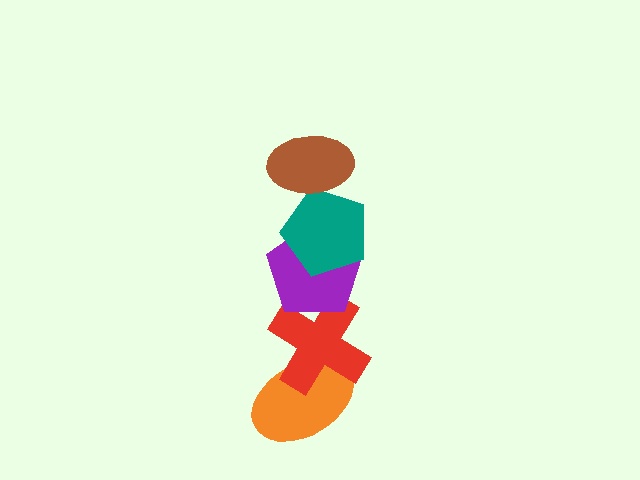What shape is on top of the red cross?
The purple pentagon is on top of the red cross.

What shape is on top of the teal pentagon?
The brown ellipse is on top of the teal pentagon.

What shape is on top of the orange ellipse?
The red cross is on top of the orange ellipse.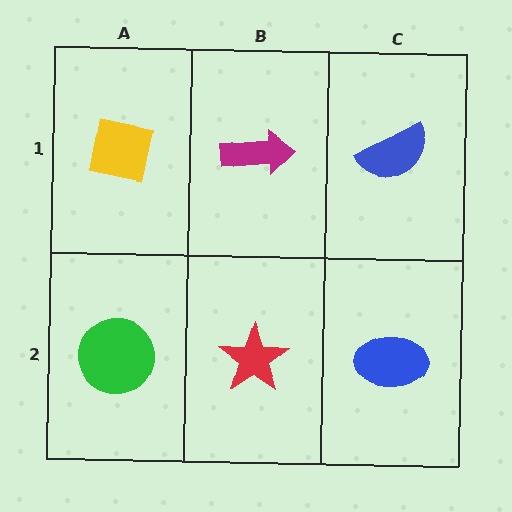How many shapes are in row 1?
3 shapes.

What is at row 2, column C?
A blue ellipse.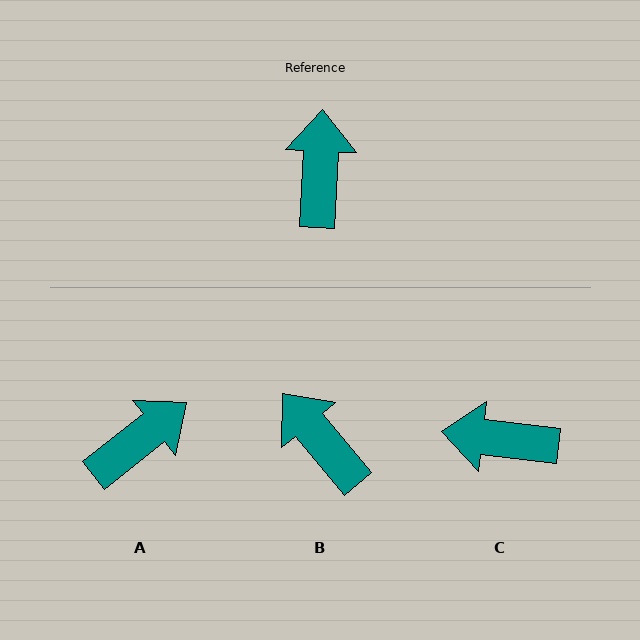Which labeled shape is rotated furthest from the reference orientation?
C, about 86 degrees away.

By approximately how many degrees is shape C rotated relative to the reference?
Approximately 86 degrees counter-clockwise.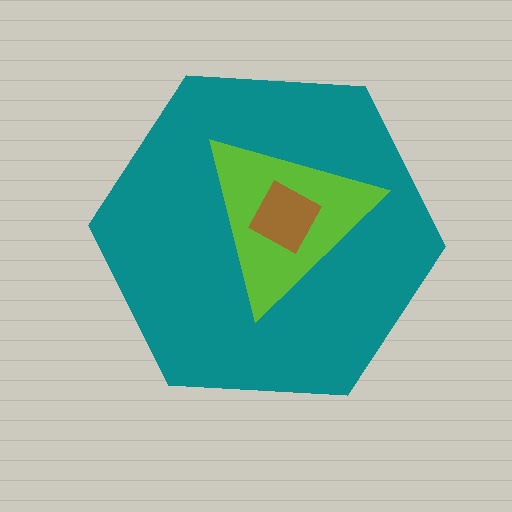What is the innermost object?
The brown square.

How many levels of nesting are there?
3.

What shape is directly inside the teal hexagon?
The lime triangle.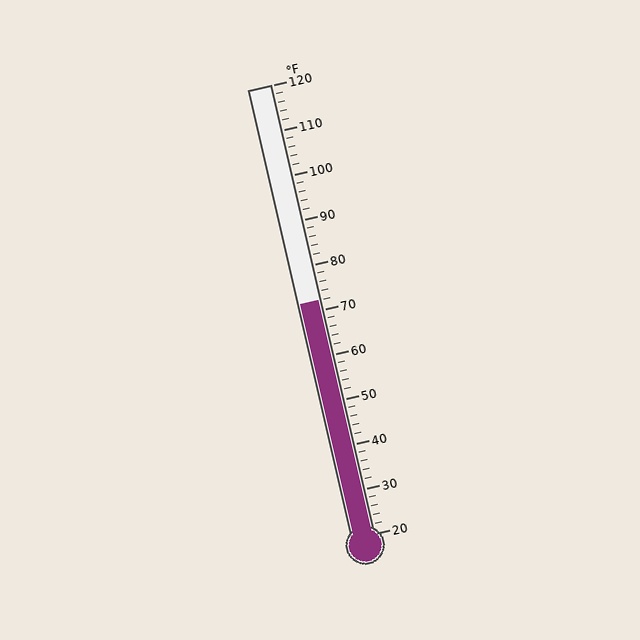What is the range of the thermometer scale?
The thermometer scale ranges from 20°F to 120°F.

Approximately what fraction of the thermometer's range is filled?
The thermometer is filled to approximately 50% of its range.